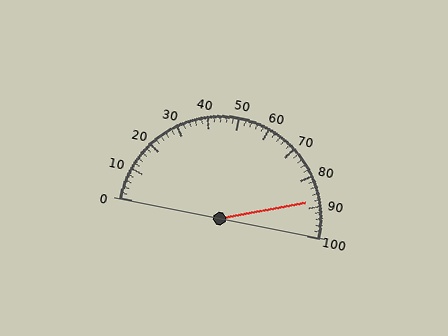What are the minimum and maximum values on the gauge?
The gauge ranges from 0 to 100.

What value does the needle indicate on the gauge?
The needle indicates approximately 88.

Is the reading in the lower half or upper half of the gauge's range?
The reading is in the upper half of the range (0 to 100).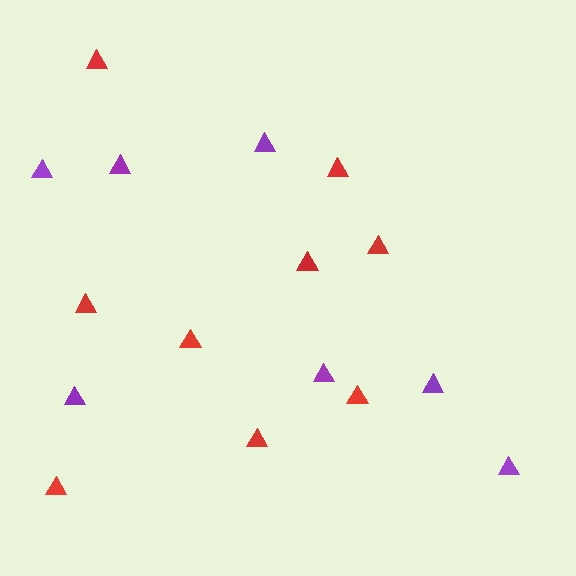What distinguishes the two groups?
There are 2 groups: one group of purple triangles (7) and one group of red triangles (9).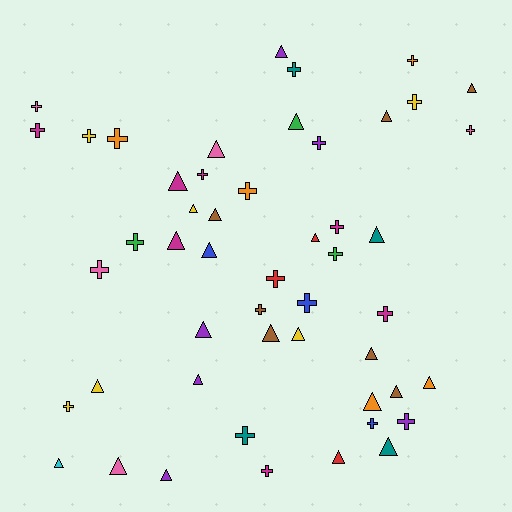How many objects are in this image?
There are 50 objects.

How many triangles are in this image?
There are 26 triangles.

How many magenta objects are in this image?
There are 7 magenta objects.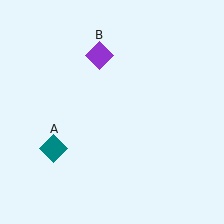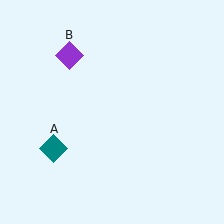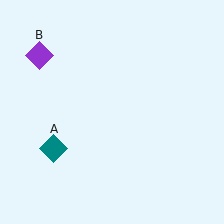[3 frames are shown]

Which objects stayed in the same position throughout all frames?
Teal diamond (object A) remained stationary.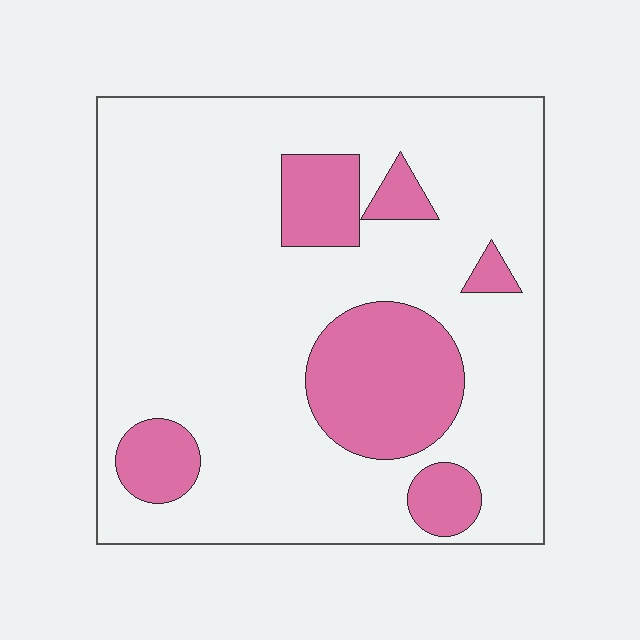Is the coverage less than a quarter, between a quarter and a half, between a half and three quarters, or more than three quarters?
Less than a quarter.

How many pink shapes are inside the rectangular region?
6.